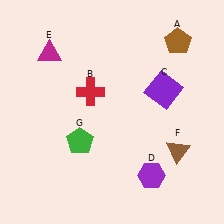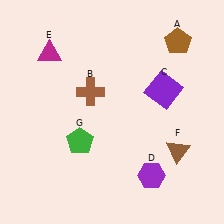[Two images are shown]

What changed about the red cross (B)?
In Image 1, B is red. In Image 2, it changed to brown.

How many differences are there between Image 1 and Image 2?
There is 1 difference between the two images.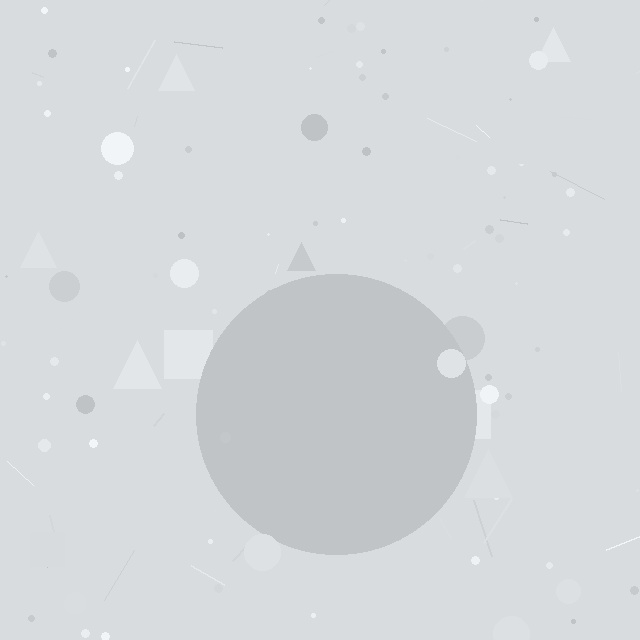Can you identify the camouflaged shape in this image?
The camouflaged shape is a circle.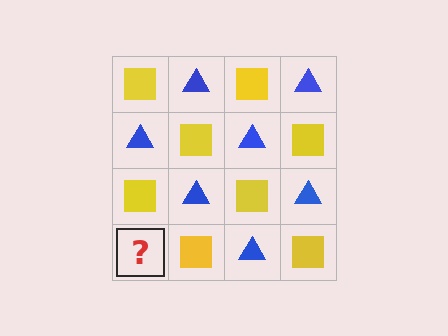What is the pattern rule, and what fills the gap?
The rule is that it alternates yellow square and blue triangle in a checkerboard pattern. The gap should be filled with a blue triangle.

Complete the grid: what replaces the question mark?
The question mark should be replaced with a blue triangle.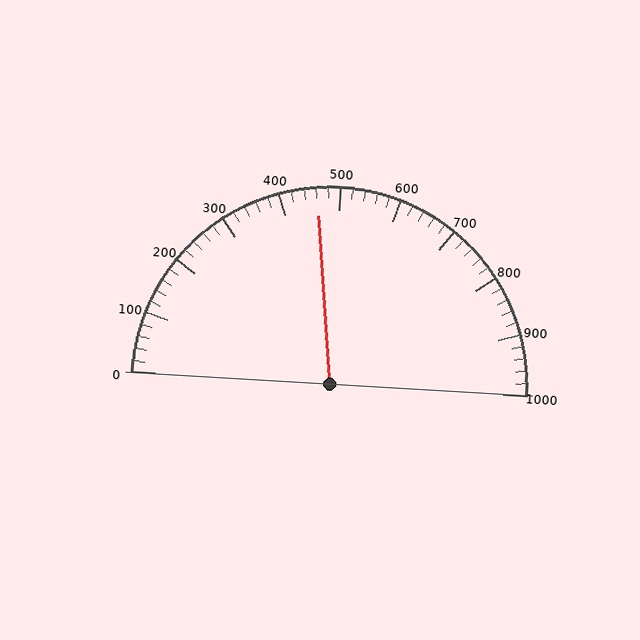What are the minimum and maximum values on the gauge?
The gauge ranges from 0 to 1000.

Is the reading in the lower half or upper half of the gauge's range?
The reading is in the lower half of the range (0 to 1000).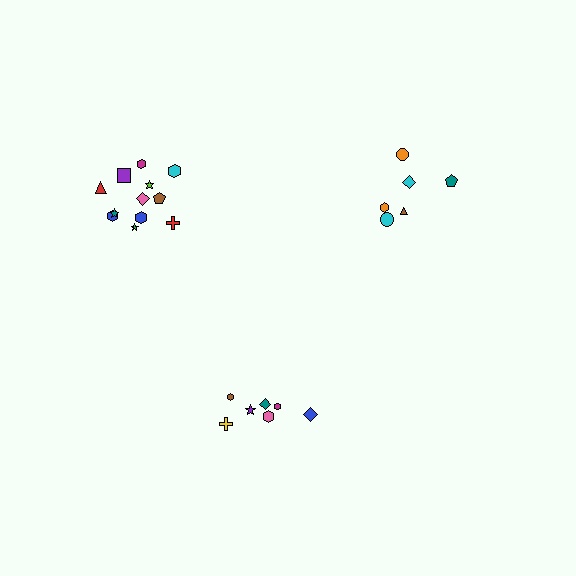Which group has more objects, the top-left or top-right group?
The top-left group.